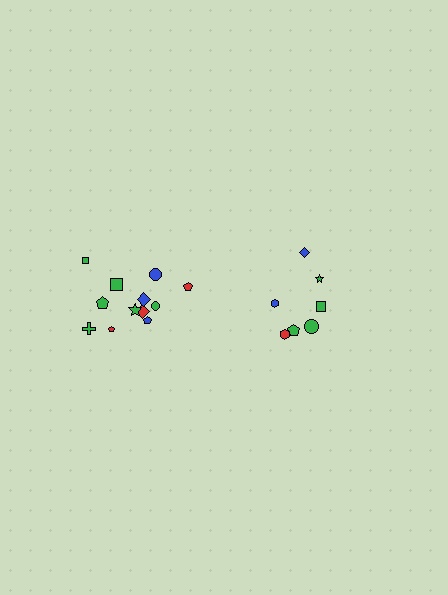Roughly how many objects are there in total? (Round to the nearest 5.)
Roughly 20 objects in total.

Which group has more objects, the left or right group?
The left group.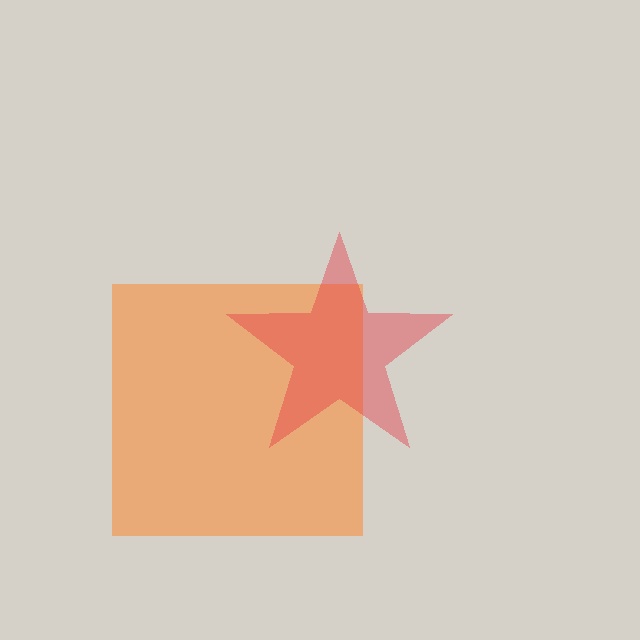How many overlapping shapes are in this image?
There are 2 overlapping shapes in the image.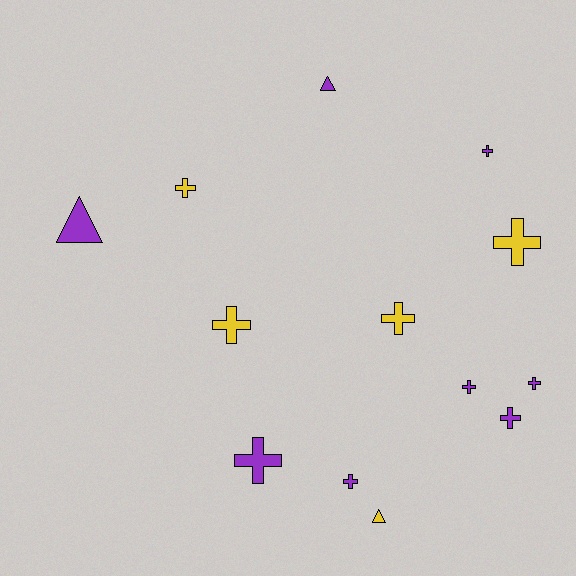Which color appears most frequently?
Purple, with 8 objects.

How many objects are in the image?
There are 13 objects.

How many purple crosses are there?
There are 6 purple crosses.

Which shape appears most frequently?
Cross, with 10 objects.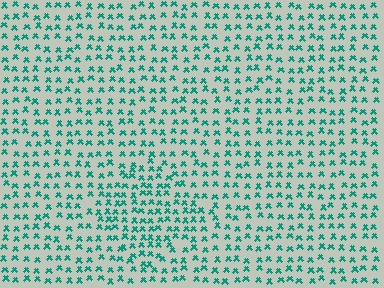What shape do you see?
I see a diamond.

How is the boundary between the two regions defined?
The boundary is defined by a change in element density (approximately 1.5x ratio). All elements are the same color, size, and shape.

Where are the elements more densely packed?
The elements are more densely packed inside the diamond boundary.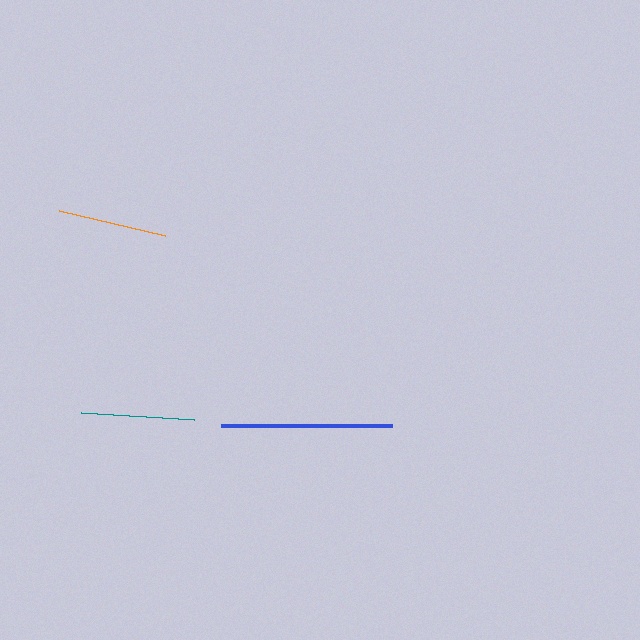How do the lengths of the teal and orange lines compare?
The teal and orange lines are approximately the same length.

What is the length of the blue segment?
The blue segment is approximately 171 pixels long.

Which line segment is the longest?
The blue line is the longest at approximately 171 pixels.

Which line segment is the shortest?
The orange line is the shortest at approximately 109 pixels.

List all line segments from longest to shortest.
From longest to shortest: blue, teal, orange.